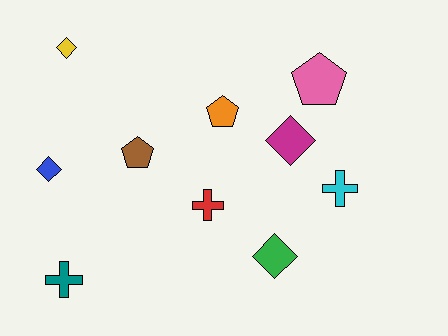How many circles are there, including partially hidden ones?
There are no circles.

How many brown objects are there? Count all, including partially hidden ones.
There is 1 brown object.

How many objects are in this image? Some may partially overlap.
There are 10 objects.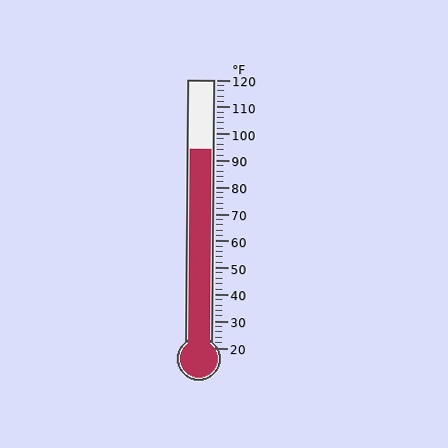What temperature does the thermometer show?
The thermometer shows approximately 94°F.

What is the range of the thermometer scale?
The thermometer scale ranges from 20°F to 120°F.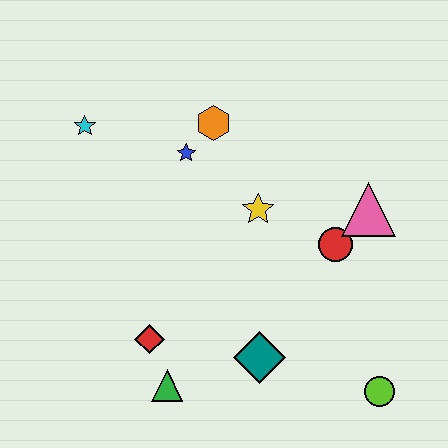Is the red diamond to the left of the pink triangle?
Yes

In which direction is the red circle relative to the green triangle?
The red circle is to the right of the green triangle.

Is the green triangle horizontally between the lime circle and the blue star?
No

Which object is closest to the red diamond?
The green triangle is closest to the red diamond.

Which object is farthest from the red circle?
The cyan star is farthest from the red circle.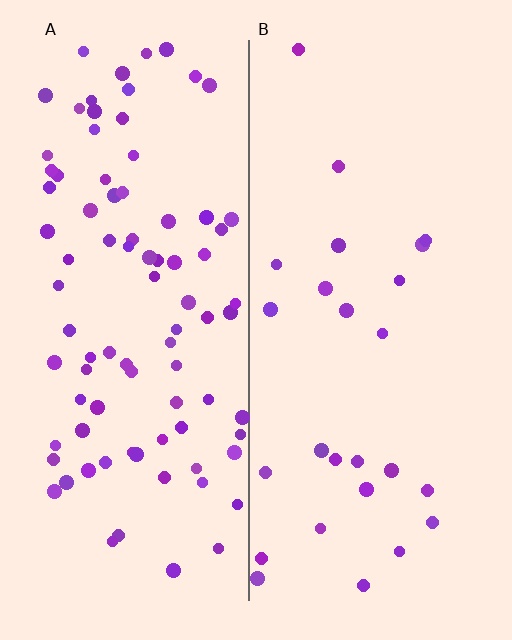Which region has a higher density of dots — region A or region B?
A (the left).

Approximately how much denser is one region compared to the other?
Approximately 3.5× — region A over region B.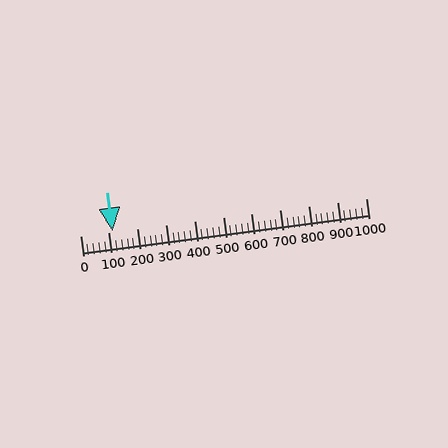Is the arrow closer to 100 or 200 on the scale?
The arrow is closer to 100.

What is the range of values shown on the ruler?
The ruler shows values from 0 to 1000.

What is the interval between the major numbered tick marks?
The major tick marks are spaced 100 units apart.